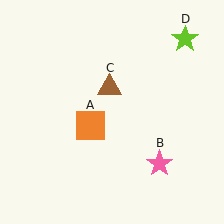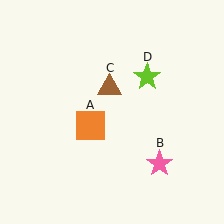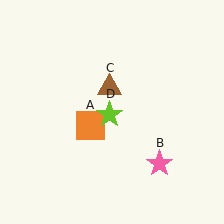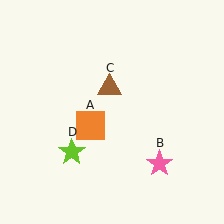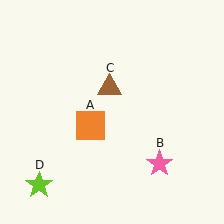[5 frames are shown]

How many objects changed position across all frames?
1 object changed position: lime star (object D).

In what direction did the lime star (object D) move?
The lime star (object D) moved down and to the left.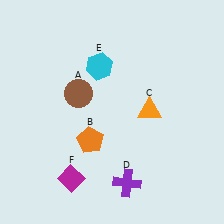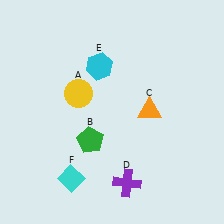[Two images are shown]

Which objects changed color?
A changed from brown to yellow. B changed from orange to green. F changed from magenta to cyan.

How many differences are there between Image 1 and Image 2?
There are 3 differences between the two images.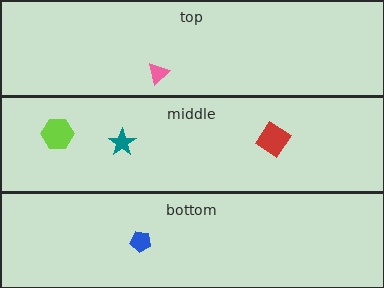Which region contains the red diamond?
The middle region.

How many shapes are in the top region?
1.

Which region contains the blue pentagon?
The bottom region.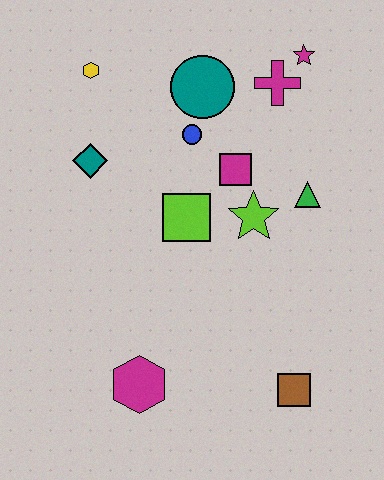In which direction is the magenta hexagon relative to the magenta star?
The magenta hexagon is below the magenta star.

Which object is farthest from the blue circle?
The brown square is farthest from the blue circle.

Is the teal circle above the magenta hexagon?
Yes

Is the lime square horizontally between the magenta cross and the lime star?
No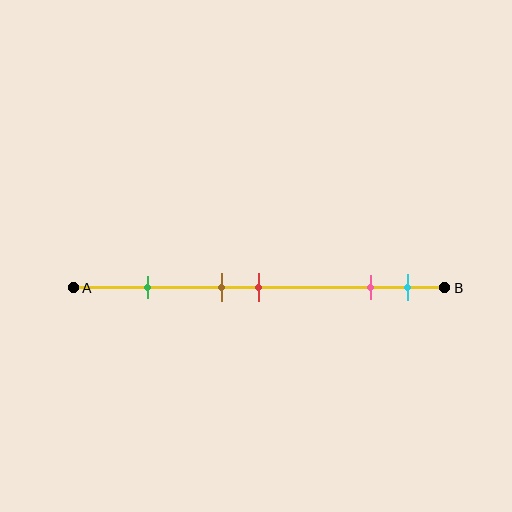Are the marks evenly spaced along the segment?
No, the marks are not evenly spaced.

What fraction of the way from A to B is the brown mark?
The brown mark is approximately 40% (0.4) of the way from A to B.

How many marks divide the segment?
There are 5 marks dividing the segment.